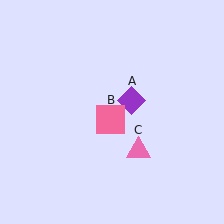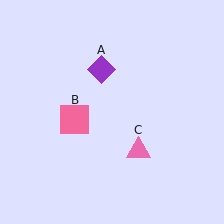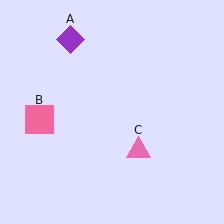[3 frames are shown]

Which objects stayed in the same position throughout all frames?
Pink triangle (object C) remained stationary.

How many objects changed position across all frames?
2 objects changed position: purple diamond (object A), pink square (object B).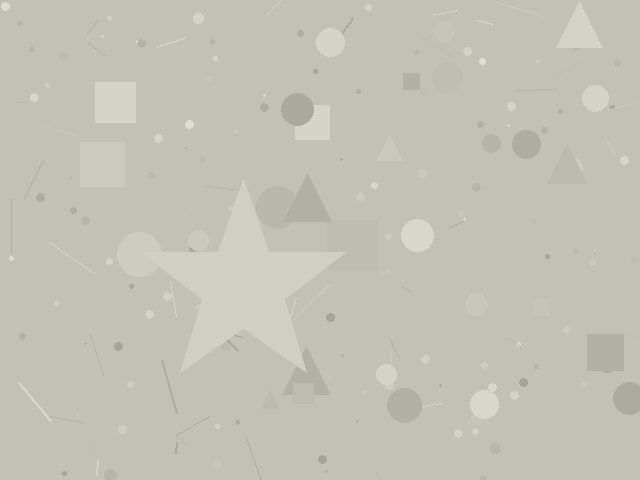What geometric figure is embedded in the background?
A star is embedded in the background.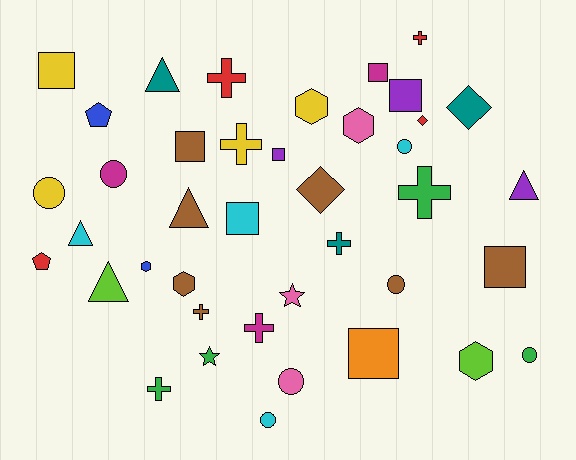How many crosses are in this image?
There are 8 crosses.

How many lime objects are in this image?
There are 2 lime objects.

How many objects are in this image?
There are 40 objects.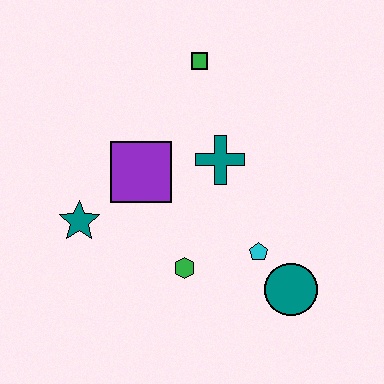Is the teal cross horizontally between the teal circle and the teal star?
Yes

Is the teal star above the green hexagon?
Yes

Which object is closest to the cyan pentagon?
The teal circle is closest to the cyan pentagon.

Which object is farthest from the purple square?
The teal circle is farthest from the purple square.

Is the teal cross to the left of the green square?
No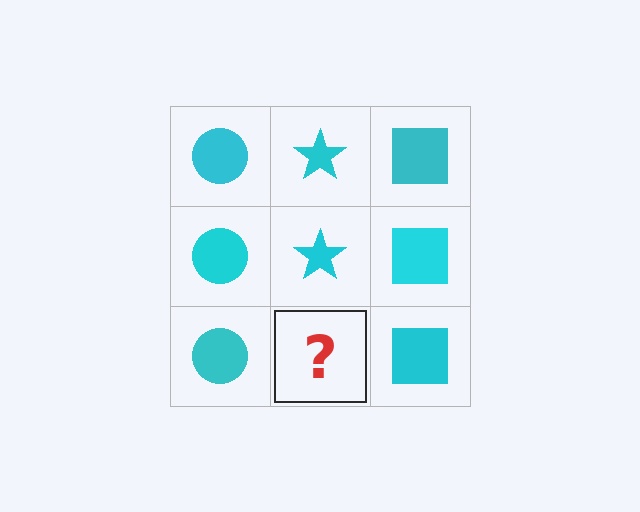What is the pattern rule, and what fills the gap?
The rule is that each column has a consistent shape. The gap should be filled with a cyan star.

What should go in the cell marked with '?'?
The missing cell should contain a cyan star.